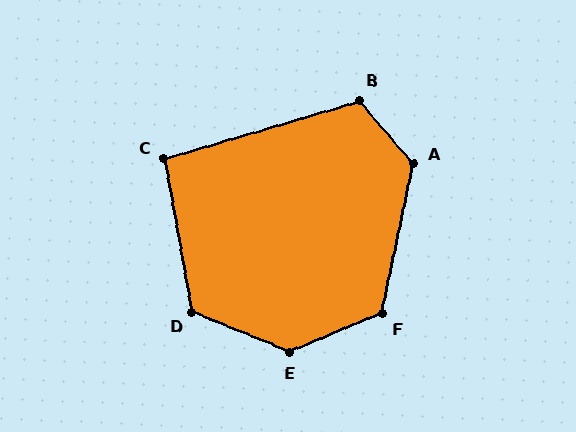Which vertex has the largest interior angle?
E, at approximately 135 degrees.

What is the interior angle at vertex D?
Approximately 122 degrees (obtuse).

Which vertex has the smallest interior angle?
C, at approximately 97 degrees.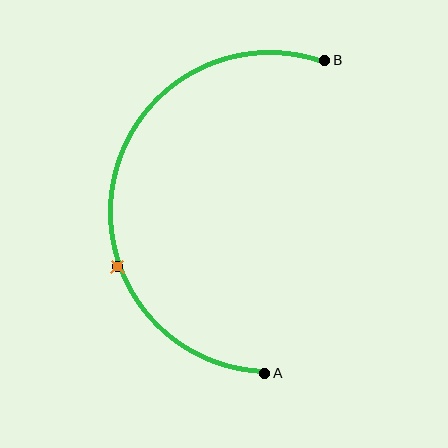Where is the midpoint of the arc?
The arc midpoint is the point on the curve farthest from the straight line joining A and B. It sits to the left of that line.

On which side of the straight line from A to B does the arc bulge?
The arc bulges to the left of the straight line connecting A and B.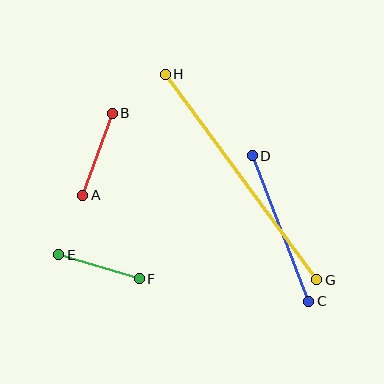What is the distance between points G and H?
The distance is approximately 255 pixels.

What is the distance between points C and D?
The distance is approximately 156 pixels.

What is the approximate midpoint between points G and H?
The midpoint is at approximately (241, 177) pixels.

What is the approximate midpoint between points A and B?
The midpoint is at approximately (98, 154) pixels.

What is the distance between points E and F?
The distance is approximately 84 pixels.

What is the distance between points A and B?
The distance is approximately 87 pixels.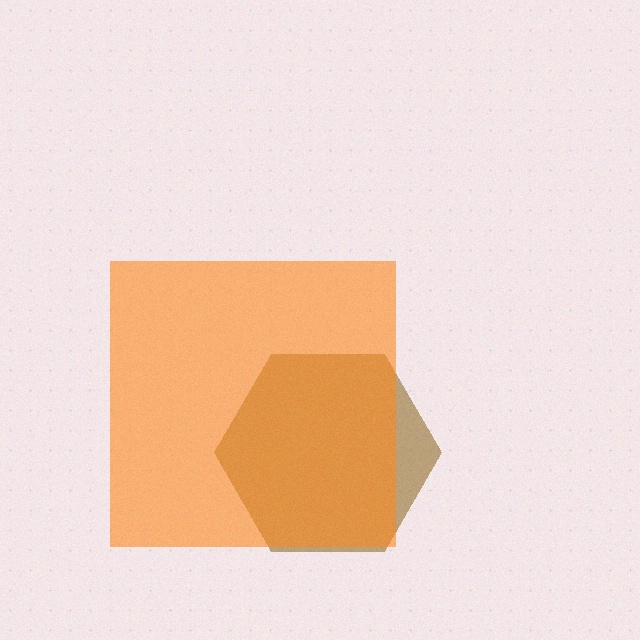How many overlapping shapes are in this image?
There are 2 overlapping shapes in the image.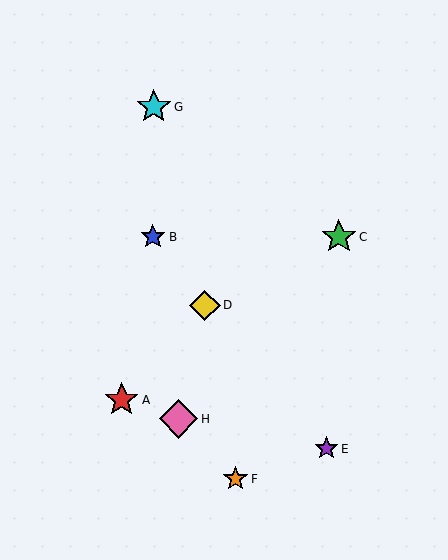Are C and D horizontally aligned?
No, C is at y≈237 and D is at y≈305.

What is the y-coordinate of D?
Object D is at y≈305.